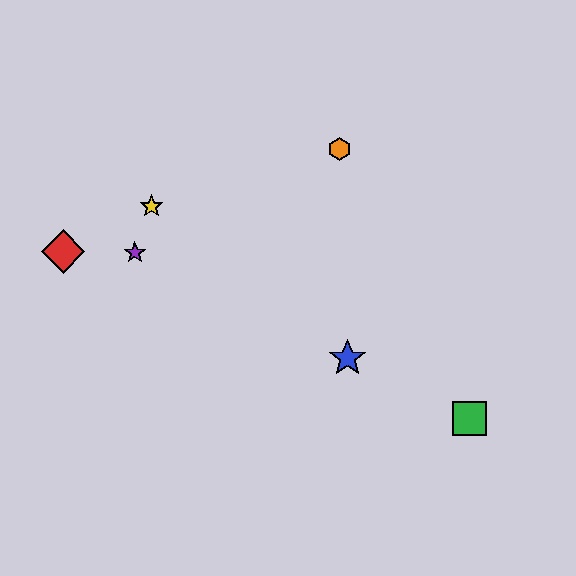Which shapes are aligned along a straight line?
The blue star, the green square, the purple star are aligned along a straight line.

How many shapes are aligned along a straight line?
3 shapes (the blue star, the green square, the purple star) are aligned along a straight line.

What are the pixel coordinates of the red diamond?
The red diamond is at (63, 252).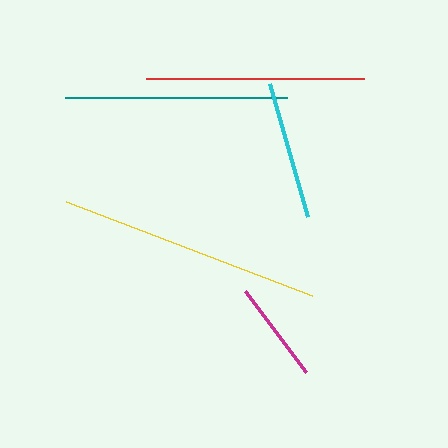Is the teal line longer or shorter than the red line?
The teal line is longer than the red line.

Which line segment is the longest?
The yellow line is the longest at approximately 264 pixels.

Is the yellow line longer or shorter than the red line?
The yellow line is longer than the red line.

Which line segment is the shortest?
The magenta line is the shortest at approximately 101 pixels.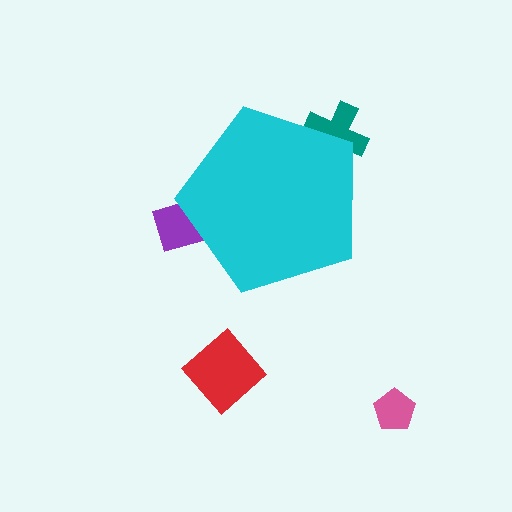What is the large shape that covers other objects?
A cyan pentagon.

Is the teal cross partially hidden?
Yes, the teal cross is partially hidden behind the cyan pentagon.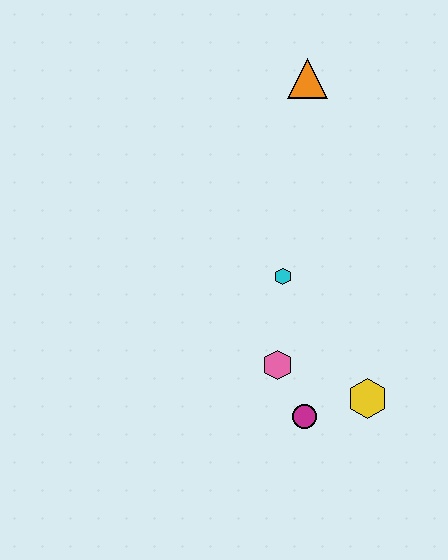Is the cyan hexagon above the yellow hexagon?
Yes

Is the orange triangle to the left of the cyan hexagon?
No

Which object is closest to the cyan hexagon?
The pink hexagon is closest to the cyan hexagon.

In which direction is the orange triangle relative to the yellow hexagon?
The orange triangle is above the yellow hexagon.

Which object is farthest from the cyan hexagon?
The orange triangle is farthest from the cyan hexagon.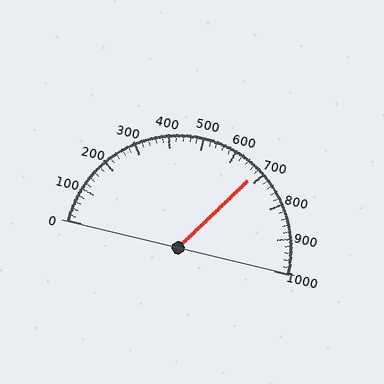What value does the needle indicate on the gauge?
The needle indicates approximately 680.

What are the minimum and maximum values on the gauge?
The gauge ranges from 0 to 1000.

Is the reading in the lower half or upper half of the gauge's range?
The reading is in the upper half of the range (0 to 1000).